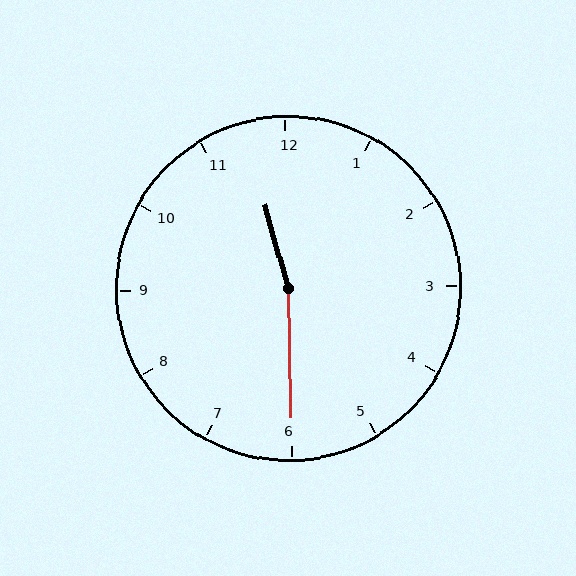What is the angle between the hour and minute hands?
Approximately 165 degrees.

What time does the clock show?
11:30.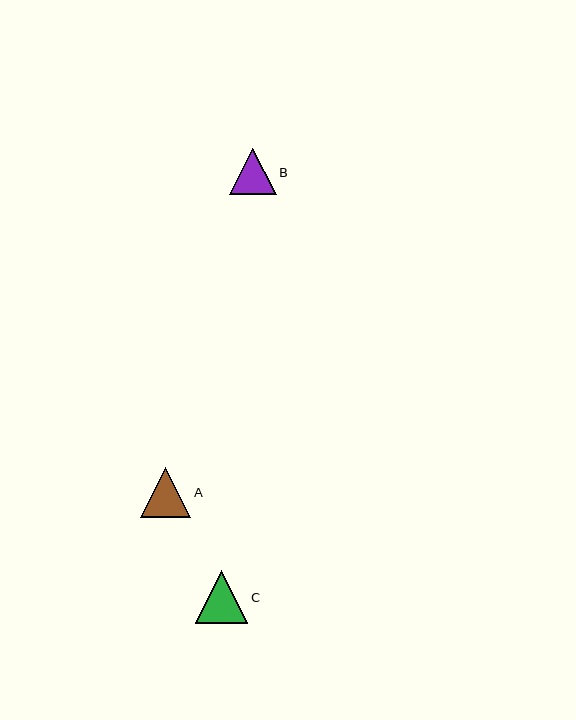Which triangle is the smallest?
Triangle B is the smallest with a size of approximately 46 pixels.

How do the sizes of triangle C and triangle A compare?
Triangle C and triangle A are approximately the same size.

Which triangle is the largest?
Triangle C is the largest with a size of approximately 52 pixels.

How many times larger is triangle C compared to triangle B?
Triangle C is approximately 1.1 times the size of triangle B.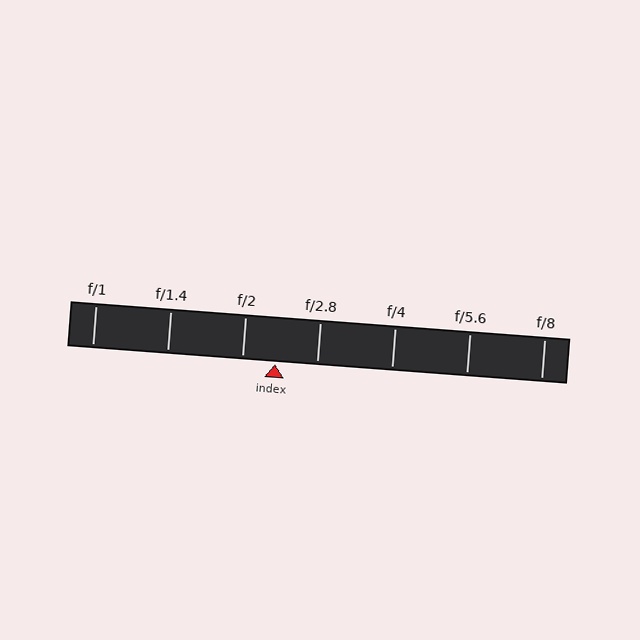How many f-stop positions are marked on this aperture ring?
There are 7 f-stop positions marked.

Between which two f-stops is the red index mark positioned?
The index mark is between f/2 and f/2.8.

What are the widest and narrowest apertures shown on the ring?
The widest aperture shown is f/1 and the narrowest is f/8.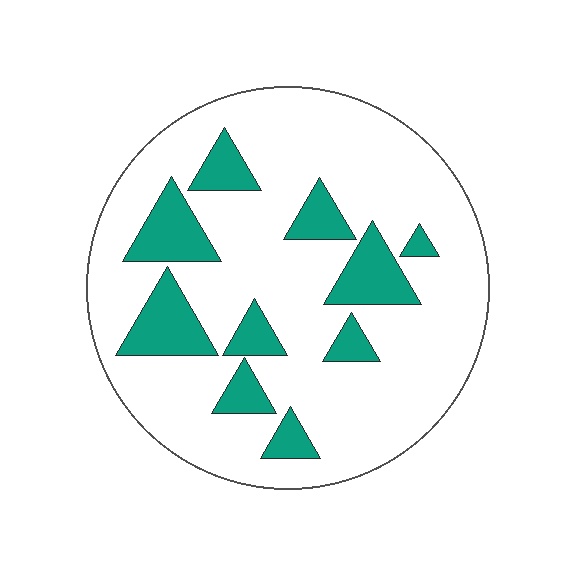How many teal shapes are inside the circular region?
10.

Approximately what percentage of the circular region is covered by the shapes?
Approximately 20%.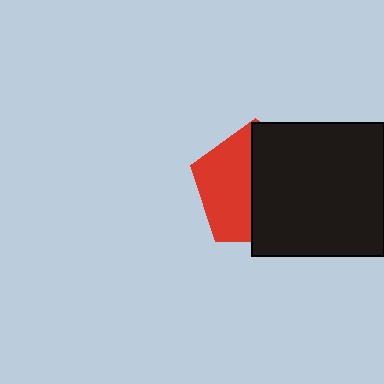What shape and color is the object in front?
The object in front is a black square.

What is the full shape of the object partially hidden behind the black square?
The partially hidden object is a red pentagon.